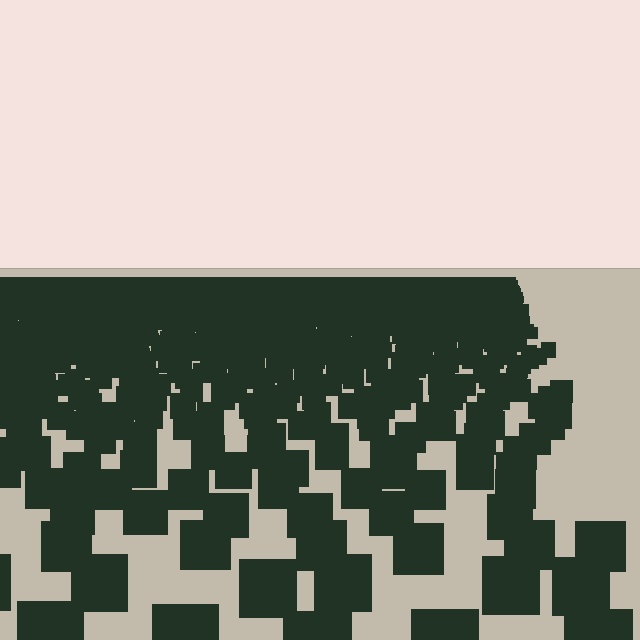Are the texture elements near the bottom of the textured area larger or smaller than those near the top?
Larger. Near the bottom, elements are closer to the viewer and appear at a bigger on-screen size.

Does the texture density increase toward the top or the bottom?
Density increases toward the top.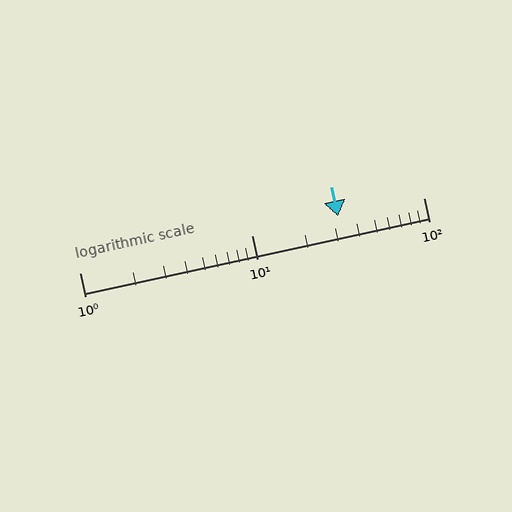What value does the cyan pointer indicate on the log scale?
The pointer indicates approximately 32.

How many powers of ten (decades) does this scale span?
The scale spans 2 decades, from 1 to 100.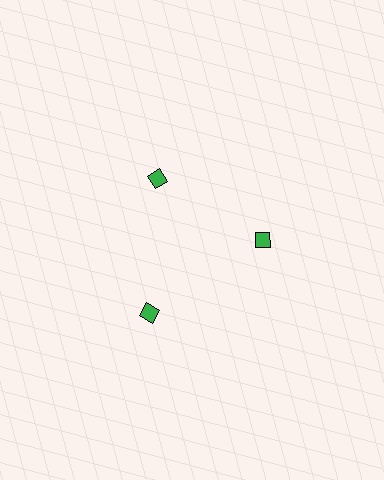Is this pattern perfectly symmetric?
No. The 3 green diamonds are arranged in a ring, but one element near the 7 o'clock position is pushed outward from the center, breaking the 3-fold rotational symmetry.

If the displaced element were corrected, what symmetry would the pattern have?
It would have 3-fold rotational symmetry — the pattern would map onto itself every 120 degrees.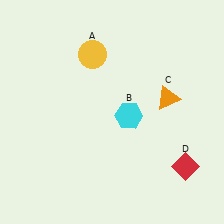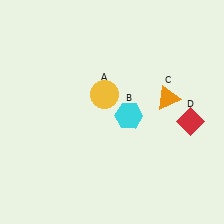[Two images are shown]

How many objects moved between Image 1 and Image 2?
2 objects moved between the two images.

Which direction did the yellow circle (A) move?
The yellow circle (A) moved down.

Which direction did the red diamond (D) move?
The red diamond (D) moved up.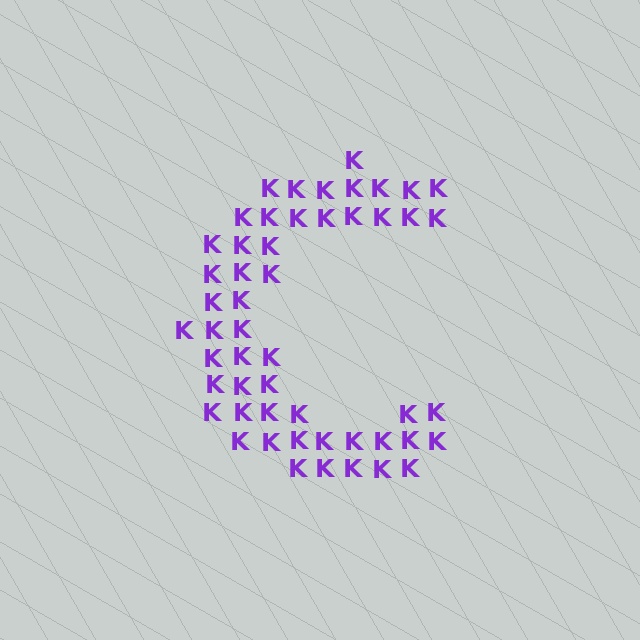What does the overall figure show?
The overall figure shows the letter C.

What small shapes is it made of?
It is made of small letter K's.